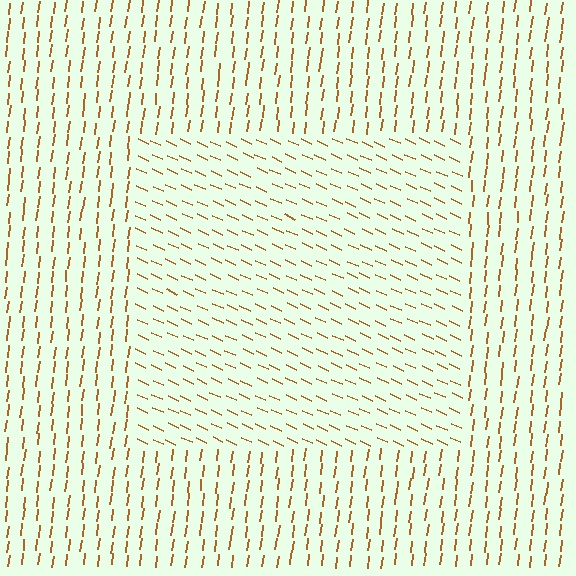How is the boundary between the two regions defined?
The boundary is defined purely by a change in line orientation (approximately 73 degrees difference). All lines are the same color and thickness.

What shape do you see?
I see a rectangle.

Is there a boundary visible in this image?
Yes, there is a texture boundary formed by a change in line orientation.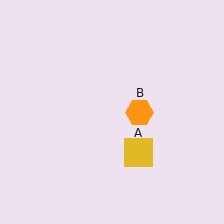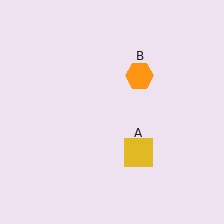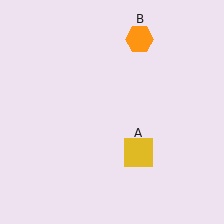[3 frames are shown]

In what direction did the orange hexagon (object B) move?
The orange hexagon (object B) moved up.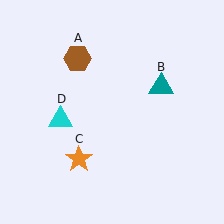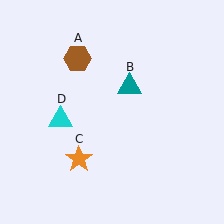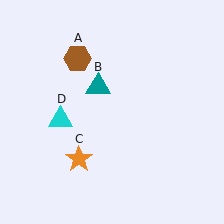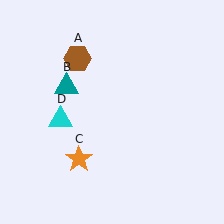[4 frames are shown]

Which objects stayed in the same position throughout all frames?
Brown hexagon (object A) and orange star (object C) and cyan triangle (object D) remained stationary.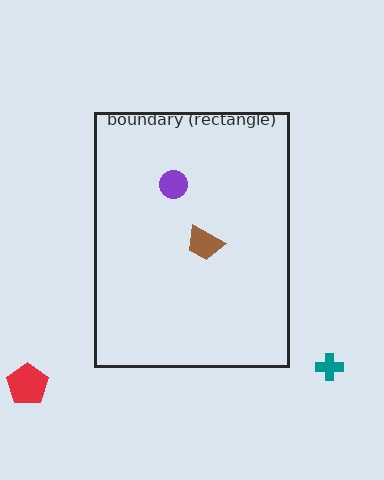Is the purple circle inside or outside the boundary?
Inside.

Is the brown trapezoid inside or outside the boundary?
Inside.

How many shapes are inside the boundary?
2 inside, 2 outside.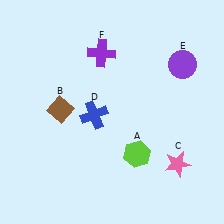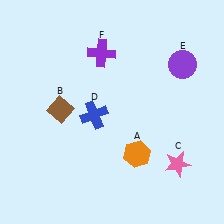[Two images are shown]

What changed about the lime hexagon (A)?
In Image 1, A is lime. In Image 2, it changed to orange.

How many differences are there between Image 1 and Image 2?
There is 1 difference between the two images.